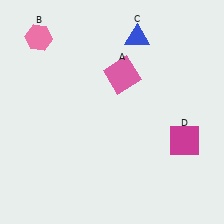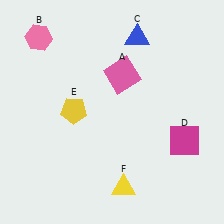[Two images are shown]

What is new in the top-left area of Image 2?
A yellow pentagon (E) was added in the top-left area of Image 2.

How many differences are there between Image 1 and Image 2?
There are 2 differences between the two images.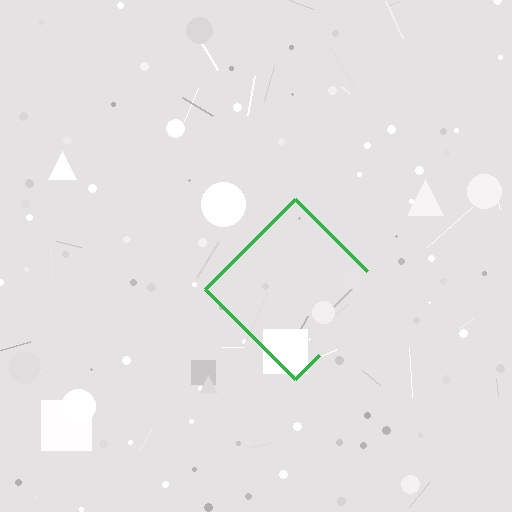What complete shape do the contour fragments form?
The contour fragments form a diamond.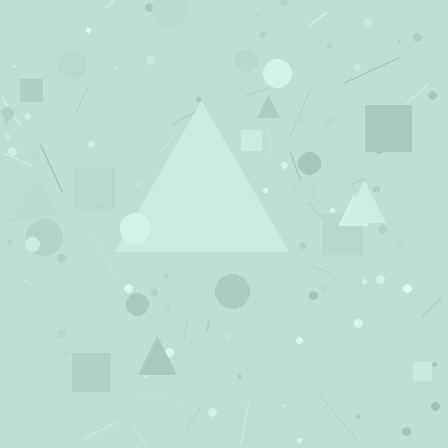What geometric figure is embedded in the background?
A triangle is embedded in the background.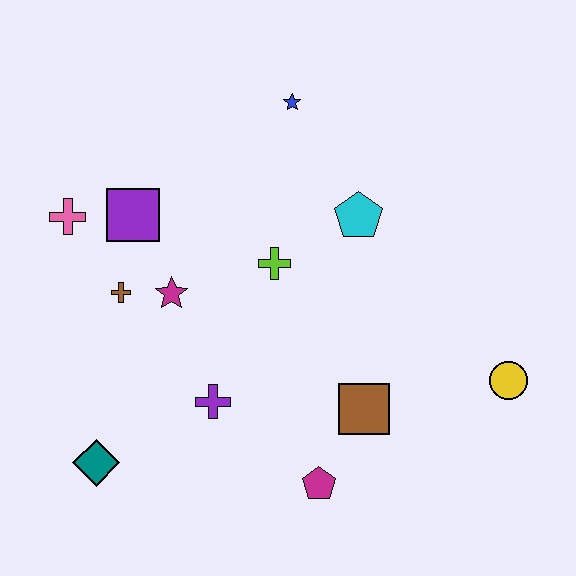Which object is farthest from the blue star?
The teal diamond is farthest from the blue star.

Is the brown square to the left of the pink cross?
No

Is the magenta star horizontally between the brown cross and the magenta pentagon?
Yes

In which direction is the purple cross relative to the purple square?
The purple cross is below the purple square.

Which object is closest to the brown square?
The magenta pentagon is closest to the brown square.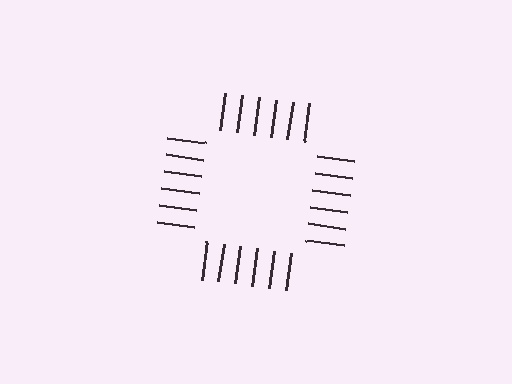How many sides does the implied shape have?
4 sides — the line-ends trace a square.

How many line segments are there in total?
24 — 6 along each of the 4 edges.